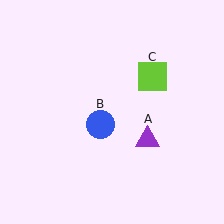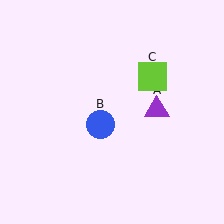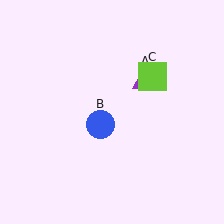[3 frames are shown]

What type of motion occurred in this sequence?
The purple triangle (object A) rotated counterclockwise around the center of the scene.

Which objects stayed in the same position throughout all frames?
Blue circle (object B) and lime square (object C) remained stationary.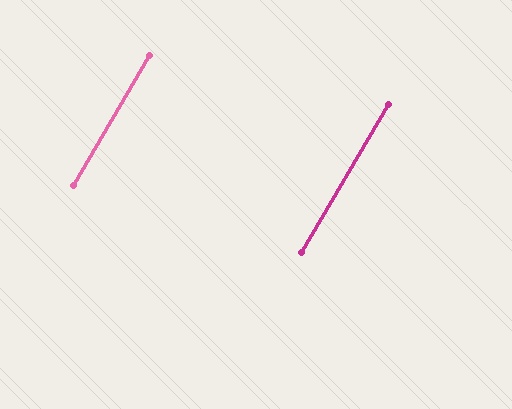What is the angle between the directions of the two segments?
Approximately 0 degrees.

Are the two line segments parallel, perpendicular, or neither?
Parallel — their directions differ by only 0.1°.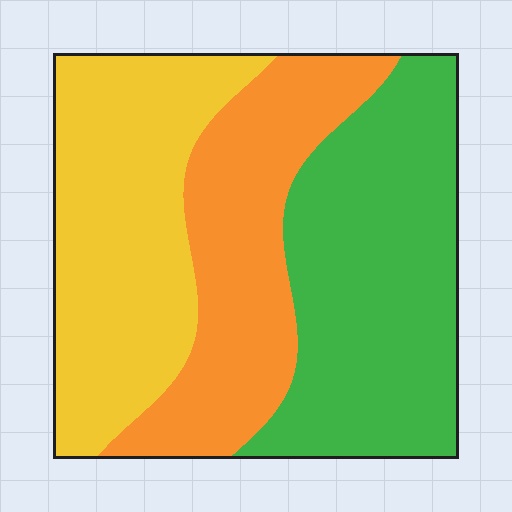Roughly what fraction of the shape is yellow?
Yellow takes up about one third (1/3) of the shape.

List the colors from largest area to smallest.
From largest to smallest: green, yellow, orange.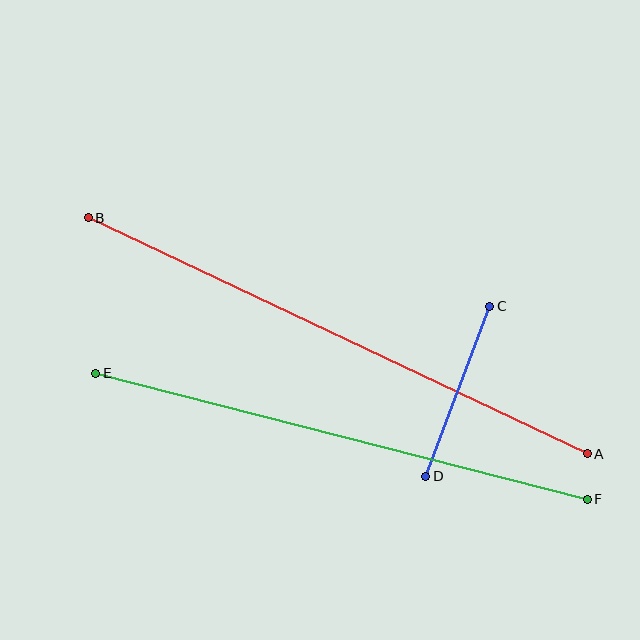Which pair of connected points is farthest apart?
Points A and B are farthest apart.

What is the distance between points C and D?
The distance is approximately 182 pixels.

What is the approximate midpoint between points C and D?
The midpoint is at approximately (458, 391) pixels.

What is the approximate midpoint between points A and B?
The midpoint is at approximately (338, 336) pixels.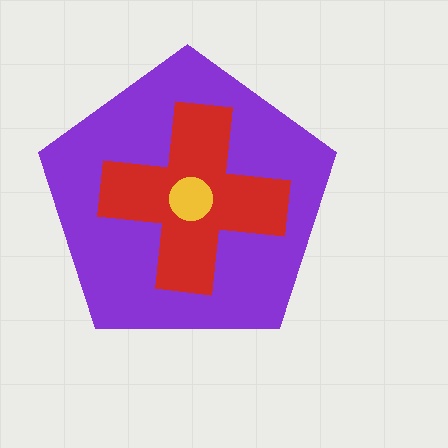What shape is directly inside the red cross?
The yellow circle.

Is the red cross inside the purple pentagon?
Yes.